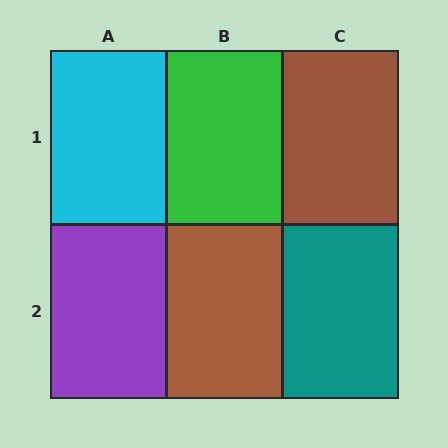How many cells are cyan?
1 cell is cyan.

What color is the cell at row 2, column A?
Purple.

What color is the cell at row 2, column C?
Teal.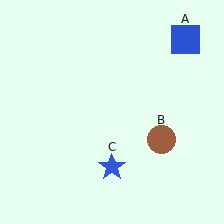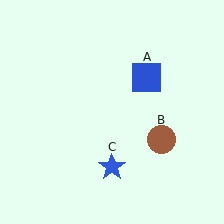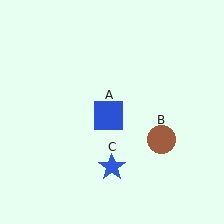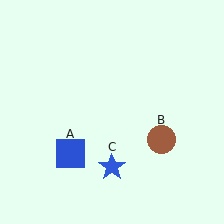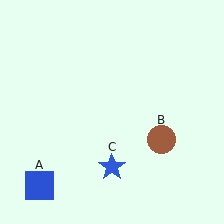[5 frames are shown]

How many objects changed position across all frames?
1 object changed position: blue square (object A).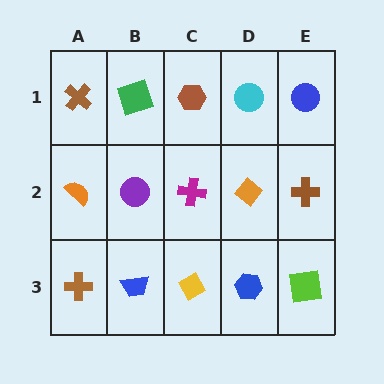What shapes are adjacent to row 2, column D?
A cyan circle (row 1, column D), a blue hexagon (row 3, column D), a magenta cross (row 2, column C), a brown cross (row 2, column E).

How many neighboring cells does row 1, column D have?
3.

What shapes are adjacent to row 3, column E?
A brown cross (row 2, column E), a blue hexagon (row 3, column D).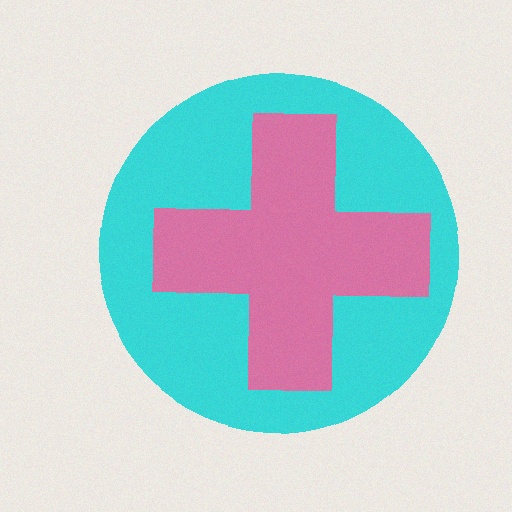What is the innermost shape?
The pink cross.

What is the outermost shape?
The cyan circle.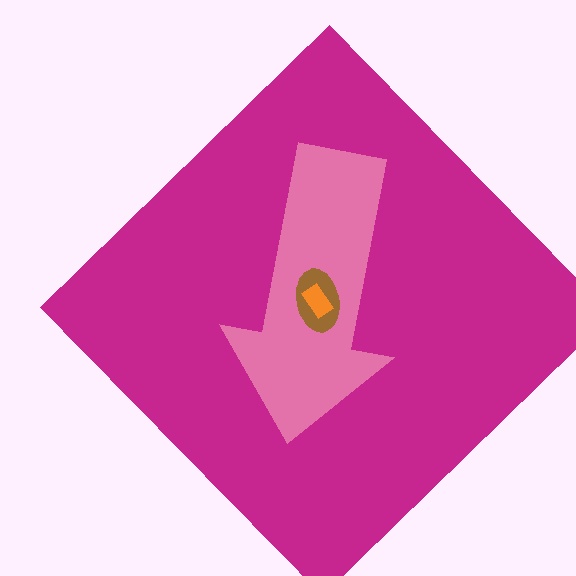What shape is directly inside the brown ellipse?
The orange rectangle.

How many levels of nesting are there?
4.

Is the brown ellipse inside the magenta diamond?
Yes.